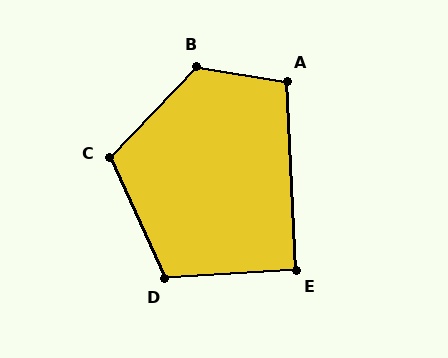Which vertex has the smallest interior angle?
E, at approximately 91 degrees.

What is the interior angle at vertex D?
Approximately 111 degrees (obtuse).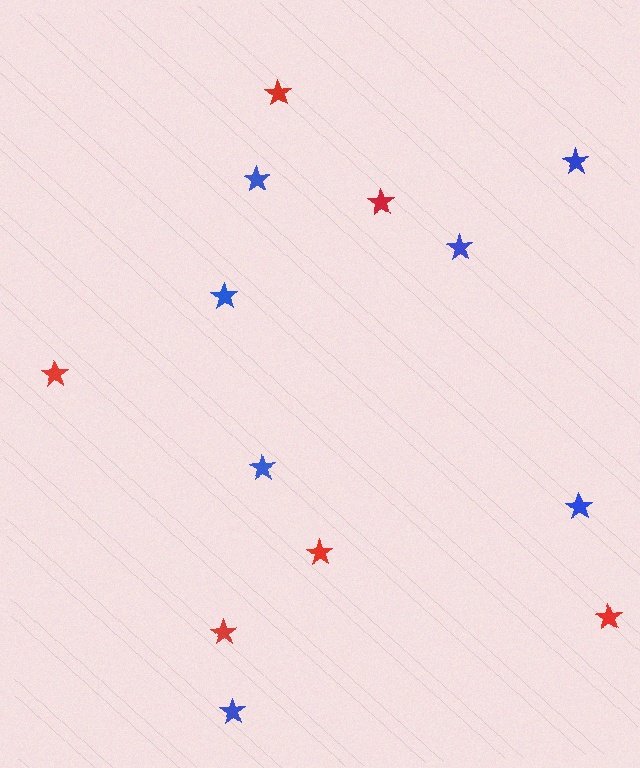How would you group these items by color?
There are 2 groups: one group of blue stars (7) and one group of red stars (6).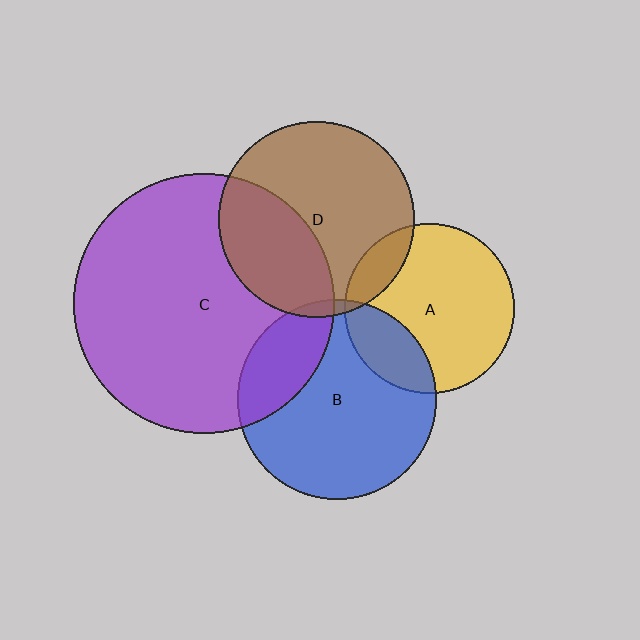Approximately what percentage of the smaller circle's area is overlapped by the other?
Approximately 35%.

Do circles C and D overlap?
Yes.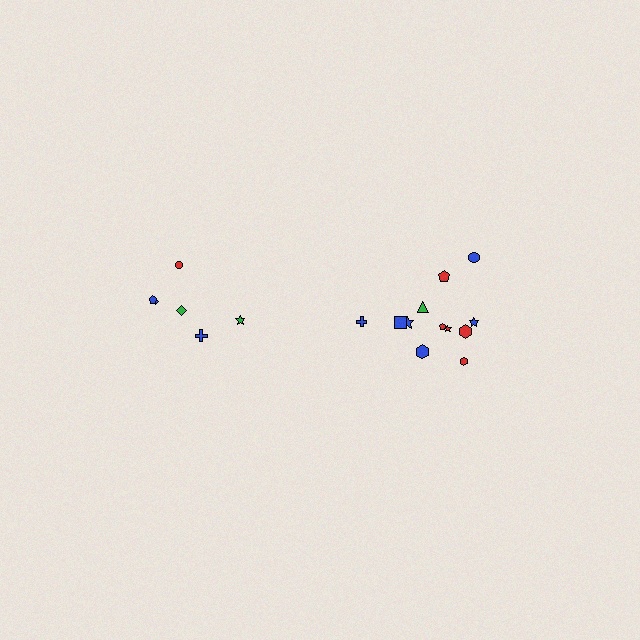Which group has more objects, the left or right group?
The right group.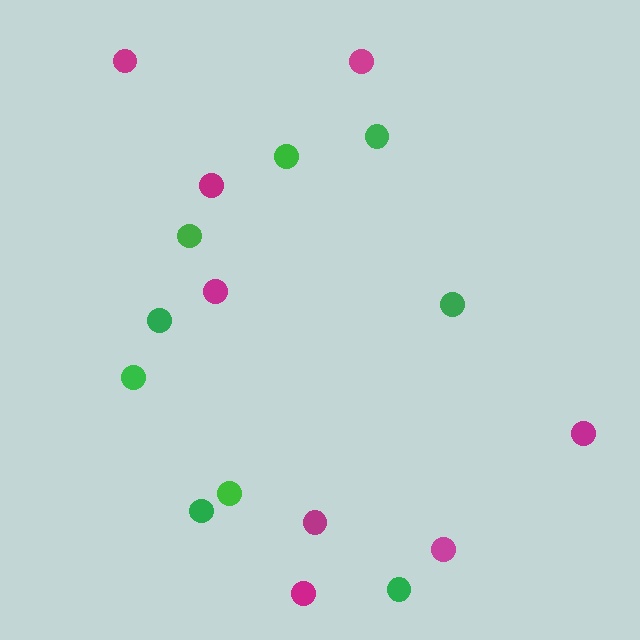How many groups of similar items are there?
There are 2 groups: one group of magenta circles (8) and one group of green circles (9).